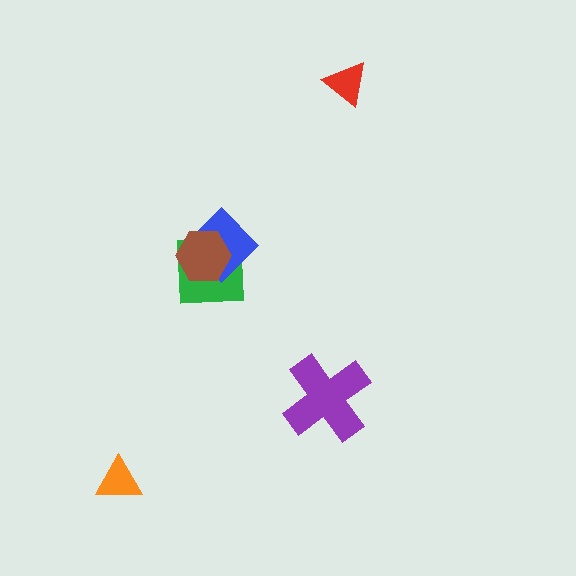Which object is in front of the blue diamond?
The brown hexagon is in front of the blue diamond.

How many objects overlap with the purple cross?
0 objects overlap with the purple cross.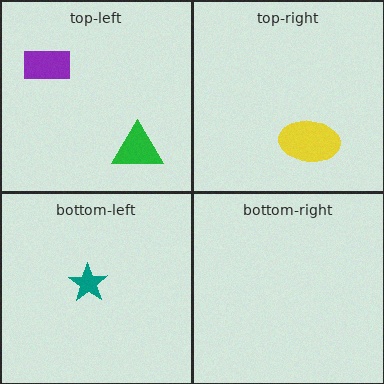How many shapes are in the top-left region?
2.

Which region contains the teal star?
The bottom-left region.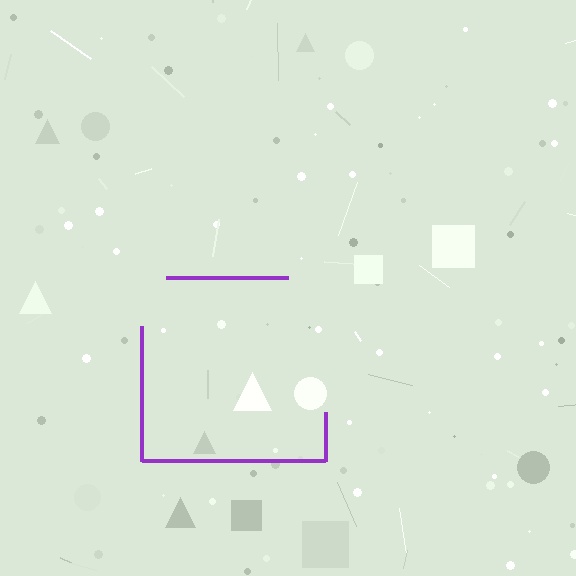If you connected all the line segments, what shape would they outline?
They would outline a square.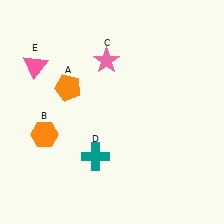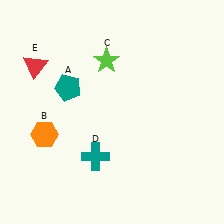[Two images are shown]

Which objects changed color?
A changed from orange to teal. C changed from pink to lime. E changed from pink to red.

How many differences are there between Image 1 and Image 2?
There are 3 differences between the two images.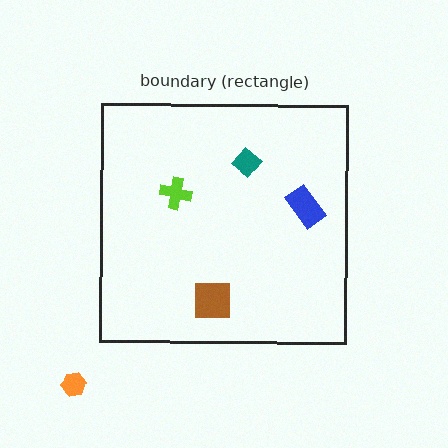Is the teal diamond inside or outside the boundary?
Inside.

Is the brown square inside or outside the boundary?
Inside.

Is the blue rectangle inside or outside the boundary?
Inside.